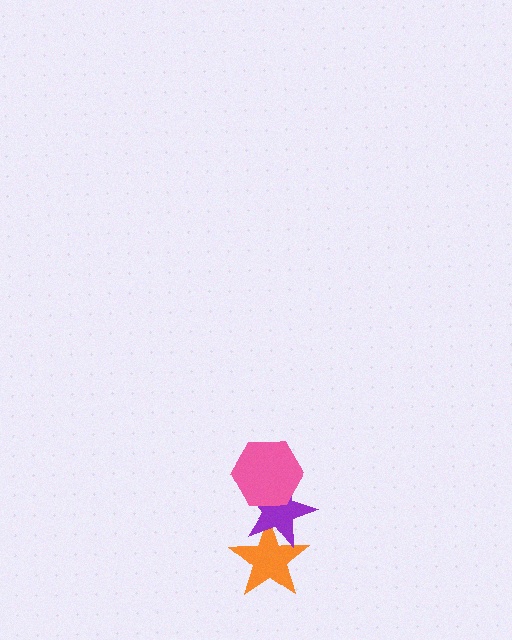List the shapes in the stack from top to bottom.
From top to bottom: the pink hexagon, the purple star, the orange star.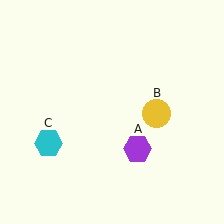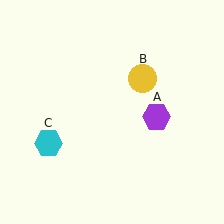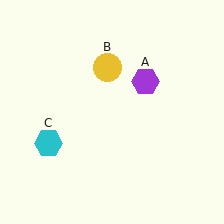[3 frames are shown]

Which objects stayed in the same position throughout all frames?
Cyan hexagon (object C) remained stationary.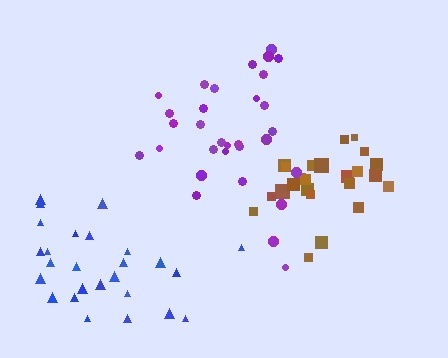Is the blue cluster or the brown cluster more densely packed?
Brown.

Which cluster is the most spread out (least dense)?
Purple.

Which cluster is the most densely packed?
Brown.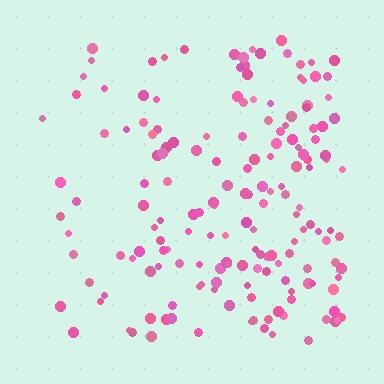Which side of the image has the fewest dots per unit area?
The left.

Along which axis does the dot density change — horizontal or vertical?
Horizontal.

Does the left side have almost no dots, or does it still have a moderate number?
Still a moderate number, just noticeably fewer than the right.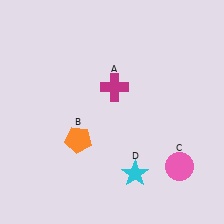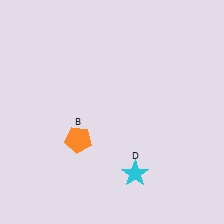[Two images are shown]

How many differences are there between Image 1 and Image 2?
There are 2 differences between the two images.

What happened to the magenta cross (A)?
The magenta cross (A) was removed in Image 2. It was in the top-right area of Image 1.